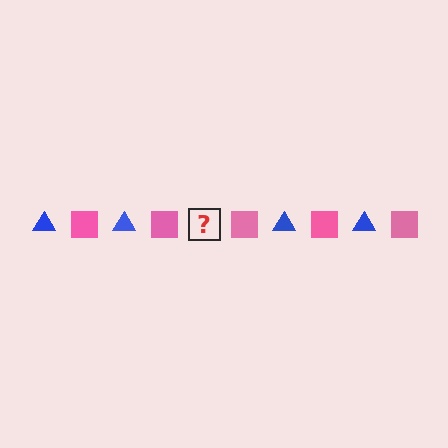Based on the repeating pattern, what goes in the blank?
The blank should be a blue triangle.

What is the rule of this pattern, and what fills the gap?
The rule is that the pattern alternates between blue triangle and pink square. The gap should be filled with a blue triangle.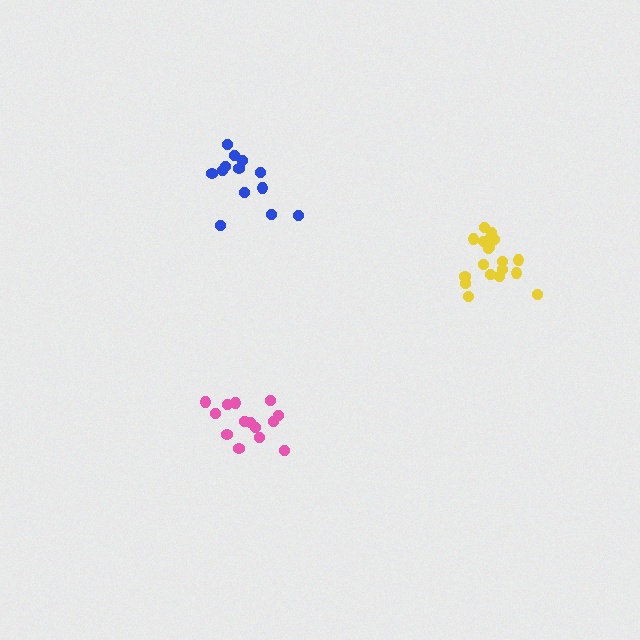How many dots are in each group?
Group 1: 14 dots, Group 2: 14 dots, Group 3: 19 dots (47 total).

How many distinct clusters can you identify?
There are 3 distinct clusters.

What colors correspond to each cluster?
The clusters are colored: pink, blue, yellow.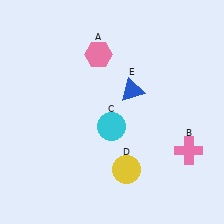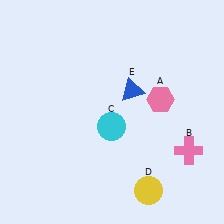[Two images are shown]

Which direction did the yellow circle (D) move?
The yellow circle (D) moved right.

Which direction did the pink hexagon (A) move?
The pink hexagon (A) moved right.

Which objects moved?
The objects that moved are: the pink hexagon (A), the yellow circle (D).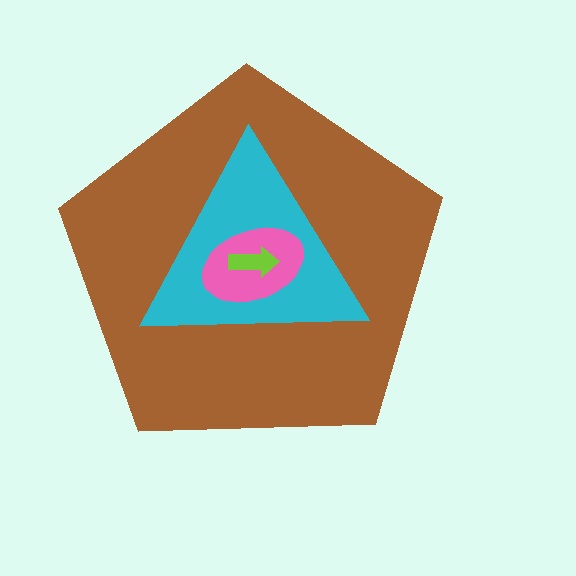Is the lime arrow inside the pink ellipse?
Yes.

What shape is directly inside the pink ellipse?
The lime arrow.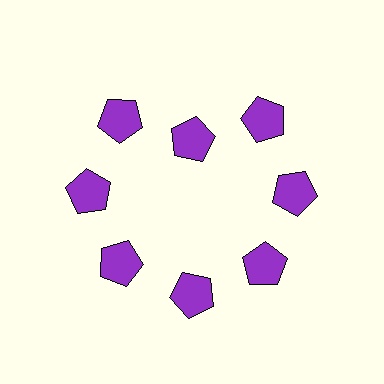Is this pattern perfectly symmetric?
No. The 8 purple pentagons are arranged in a ring, but one element near the 12 o'clock position is pulled inward toward the center, breaking the 8-fold rotational symmetry.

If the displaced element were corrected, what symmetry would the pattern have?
It would have 8-fold rotational symmetry — the pattern would map onto itself every 45 degrees.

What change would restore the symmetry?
The symmetry would be restored by moving it outward, back onto the ring so that all 8 pentagons sit at equal angles and equal distance from the center.